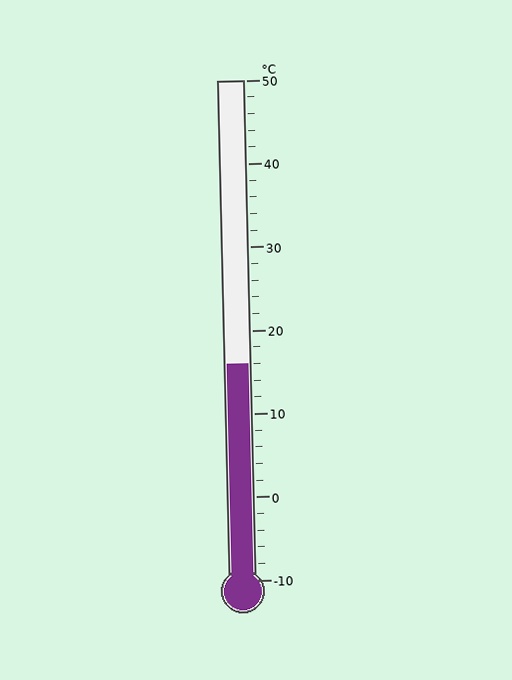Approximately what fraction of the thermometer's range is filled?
The thermometer is filled to approximately 45% of its range.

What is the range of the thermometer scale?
The thermometer scale ranges from -10°C to 50°C.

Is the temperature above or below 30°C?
The temperature is below 30°C.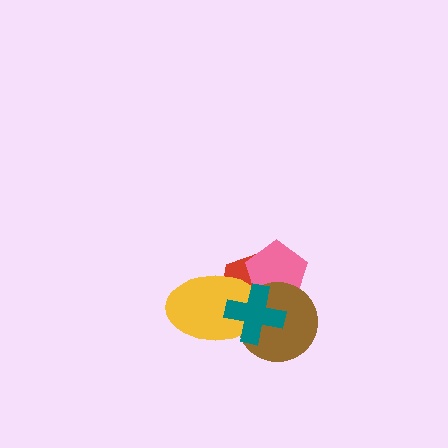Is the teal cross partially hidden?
No, no other shape covers it.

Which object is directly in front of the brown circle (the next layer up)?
The yellow ellipse is directly in front of the brown circle.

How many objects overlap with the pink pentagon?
4 objects overlap with the pink pentagon.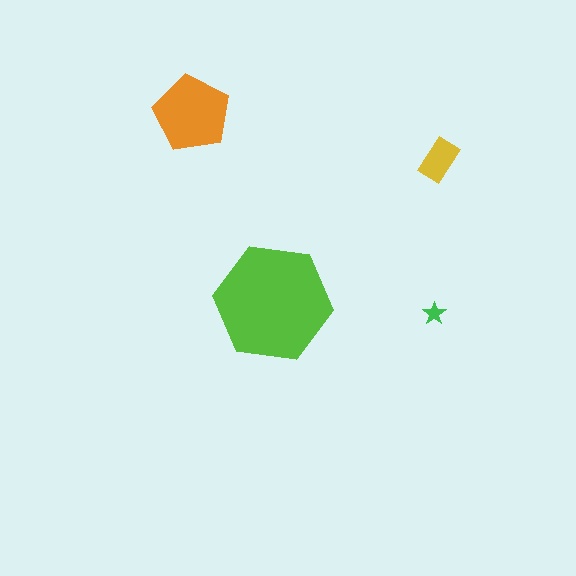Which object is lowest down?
The green star is bottommost.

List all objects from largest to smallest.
The lime hexagon, the orange pentagon, the yellow rectangle, the green star.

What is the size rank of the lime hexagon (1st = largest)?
1st.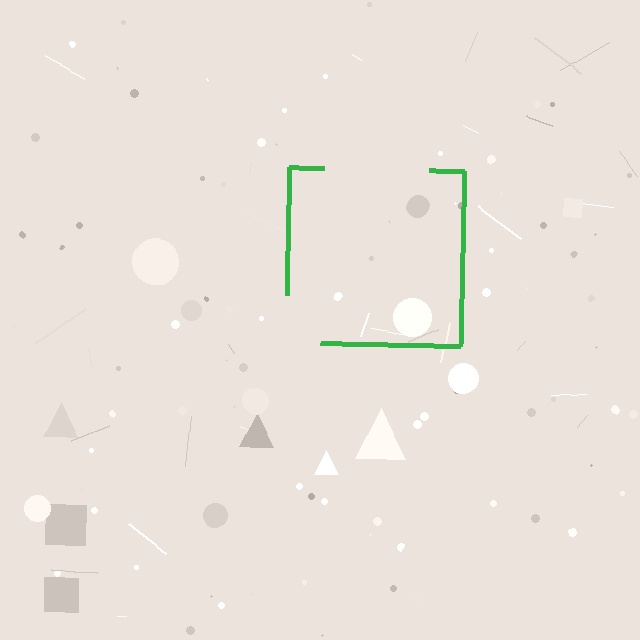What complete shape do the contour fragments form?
The contour fragments form a square.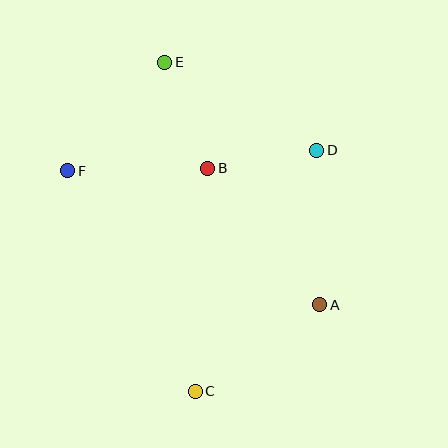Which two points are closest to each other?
Points B and D are closest to each other.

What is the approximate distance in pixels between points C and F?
The distance between C and F is approximately 255 pixels.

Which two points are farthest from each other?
Points C and E are farthest from each other.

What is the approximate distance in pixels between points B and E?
The distance between B and E is approximately 114 pixels.